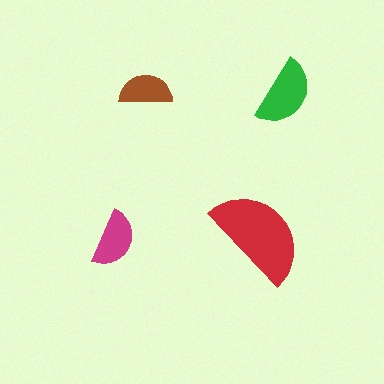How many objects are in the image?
There are 4 objects in the image.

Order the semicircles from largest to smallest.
the red one, the green one, the magenta one, the brown one.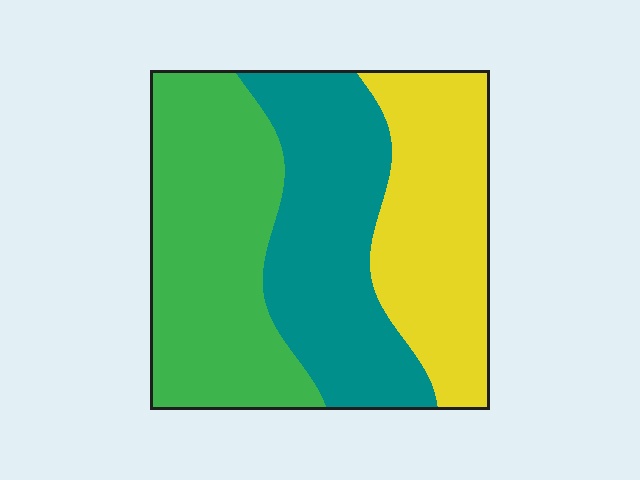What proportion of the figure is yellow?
Yellow takes up about one third (1/3) of the figure.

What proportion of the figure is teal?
Teal takes up about one third (1/3) of the figure.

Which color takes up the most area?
Green, at roughly 40%.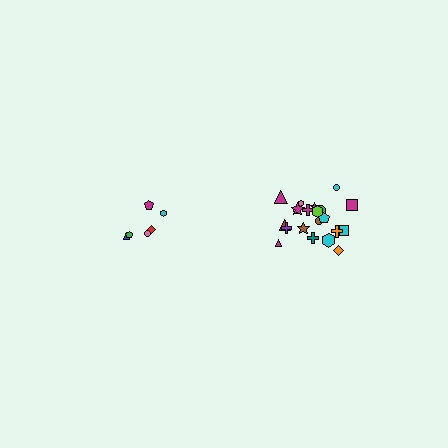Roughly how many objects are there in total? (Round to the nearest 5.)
Roughly 30 objects in total.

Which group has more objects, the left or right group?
The right group.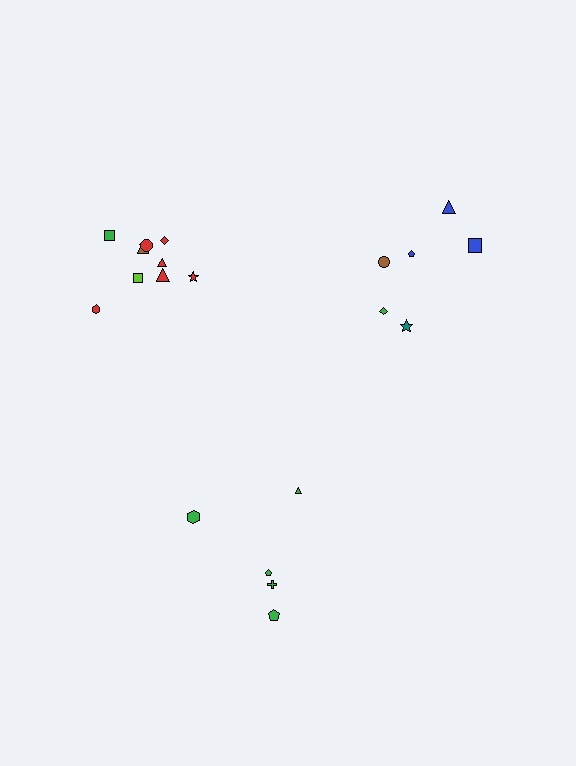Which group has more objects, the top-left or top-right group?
The top-left group.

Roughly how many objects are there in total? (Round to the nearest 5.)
Roughly 20 objects in total.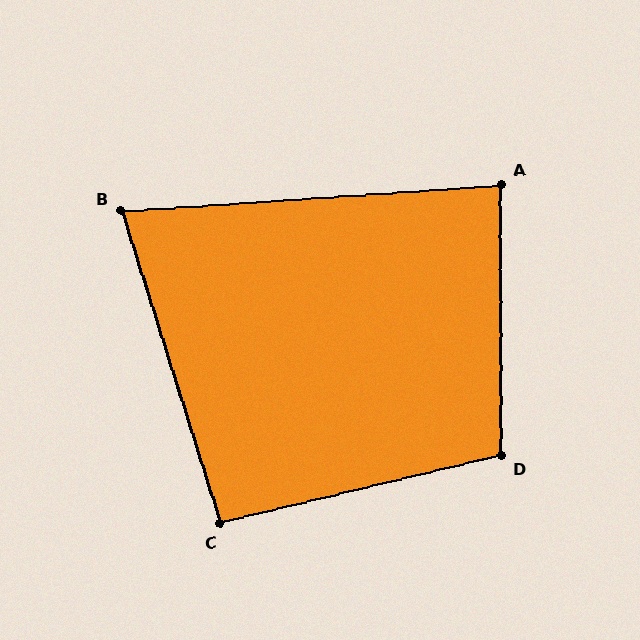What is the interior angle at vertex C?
Approximately 94 degrees (approximately right).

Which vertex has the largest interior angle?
D, at approximately 104 degrees.